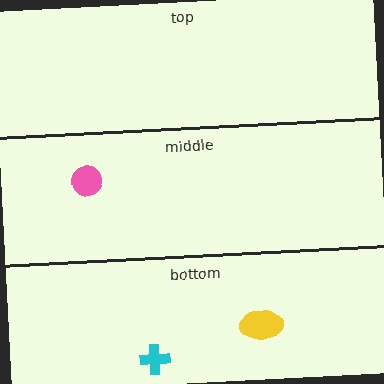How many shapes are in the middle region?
1.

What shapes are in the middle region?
The pink circle.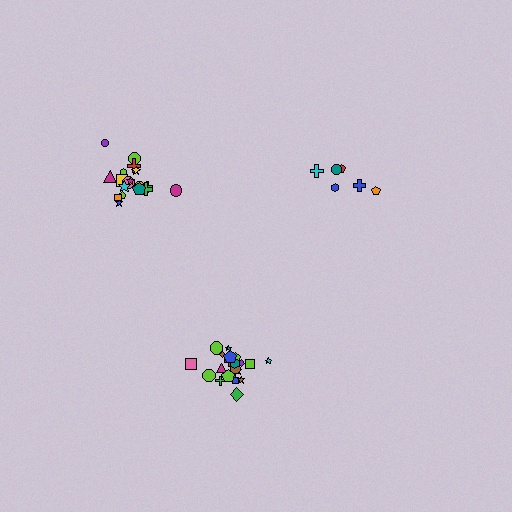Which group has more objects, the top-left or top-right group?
The top-left group.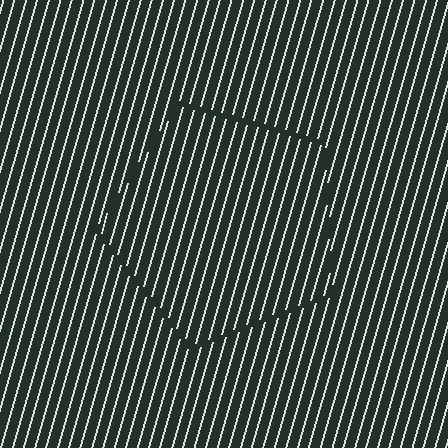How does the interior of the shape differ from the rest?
The interior of the shape contains the same grating, shifted by half a period — the contour is defined by the phase discontinuity where line-ends from the inner and outer gratings abut.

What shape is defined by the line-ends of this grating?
An illusory pentagon. The interior of the shape contains the same grating, shifted by half a period — the contour is defined by the phase discontinuity where line-ends from the inner and outer gratings abut.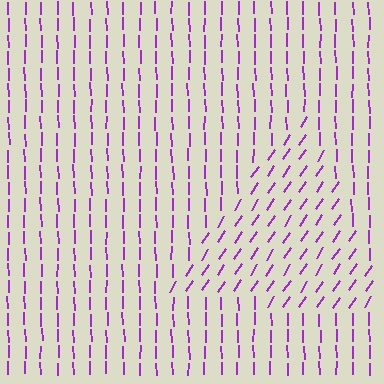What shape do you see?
I see a triangle.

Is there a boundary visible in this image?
Yes, there is a texture boundary formed by a change in line orientation.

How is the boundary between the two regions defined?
The boundary is defined purely by a change in line orientation (approximately 35 degrees difference). All lines are the same color and thickness.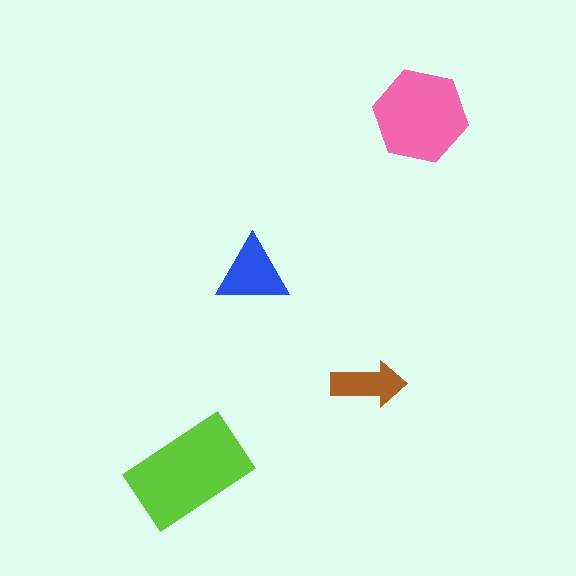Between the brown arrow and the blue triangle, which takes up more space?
The blue triangle.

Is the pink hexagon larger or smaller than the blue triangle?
Larger.